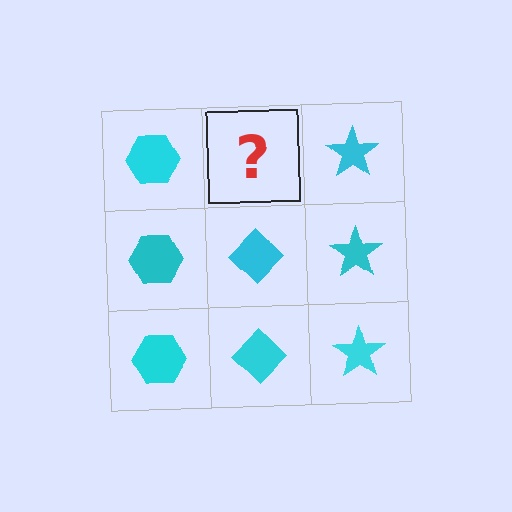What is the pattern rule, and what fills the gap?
The rule is that each column has a consistent shape. The gap should be filled with a cyan diamond.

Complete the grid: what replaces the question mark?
The question mark should be replaced with a cyan diamond.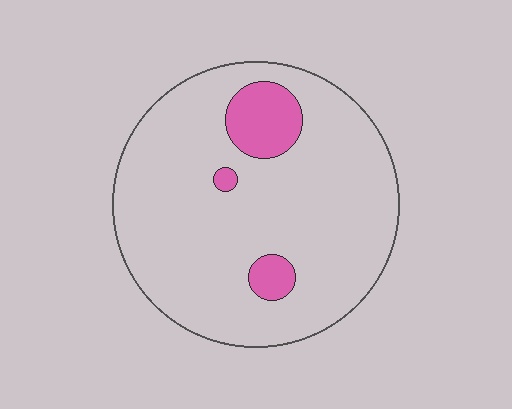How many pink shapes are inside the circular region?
3.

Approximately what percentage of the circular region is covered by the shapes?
Approximately 10%.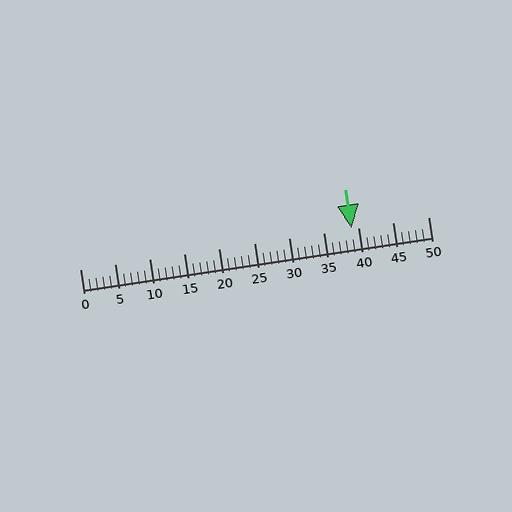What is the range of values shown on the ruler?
The ruler shows values from 0 to 50.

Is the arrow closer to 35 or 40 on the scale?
The arrow is closer to 40.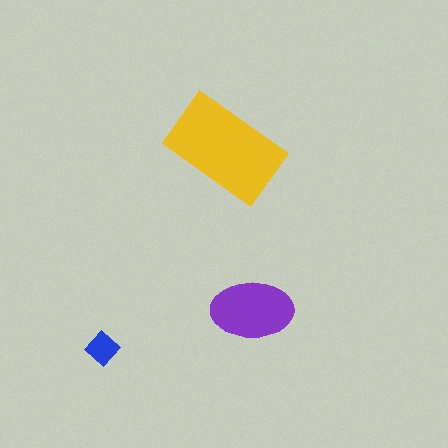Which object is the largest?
The yellow rectangle.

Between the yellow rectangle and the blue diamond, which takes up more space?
The yellow rectangle.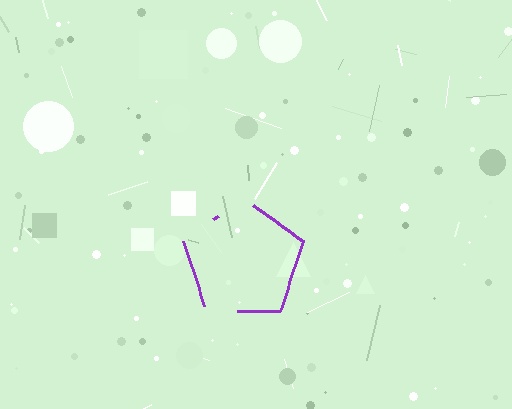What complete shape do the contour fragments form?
The contour fragments form a pentagon.